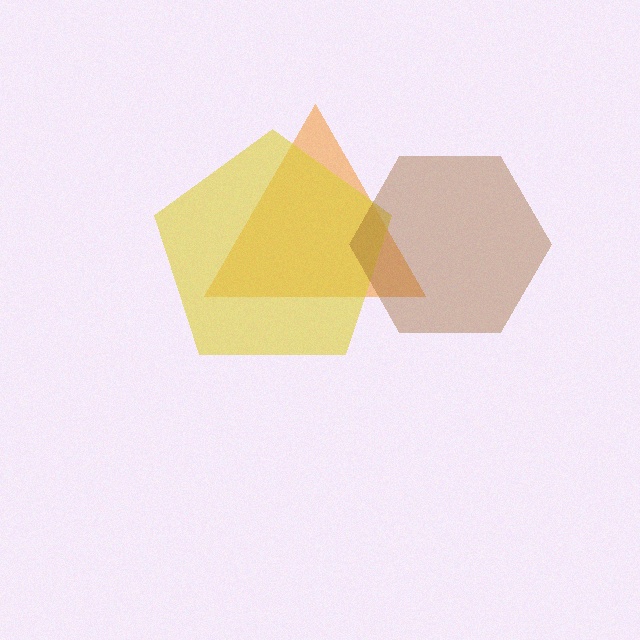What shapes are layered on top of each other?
The layered shapes are: an orange triangle, a yellow pentagon, a brown hexagon.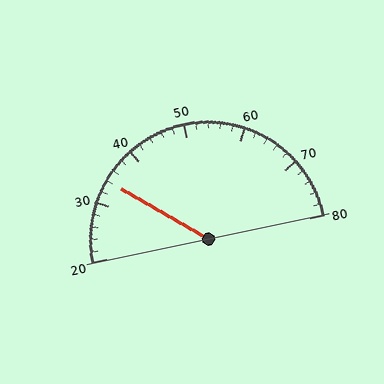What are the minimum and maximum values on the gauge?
The gauge ranges from 20 to 80.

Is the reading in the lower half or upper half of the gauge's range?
The reading is in the lower half of the range (20 to 80).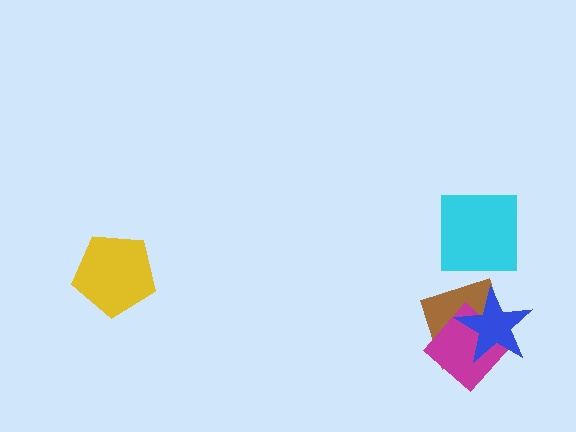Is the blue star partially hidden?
No, no other shape covers it.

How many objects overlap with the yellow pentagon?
0 objects overlap with the yellow pentagon.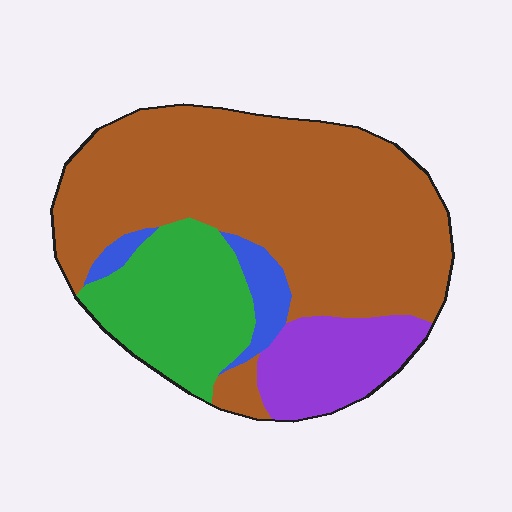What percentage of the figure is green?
Green takes up about one fifth (1/5) of the figure.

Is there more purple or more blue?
Purple.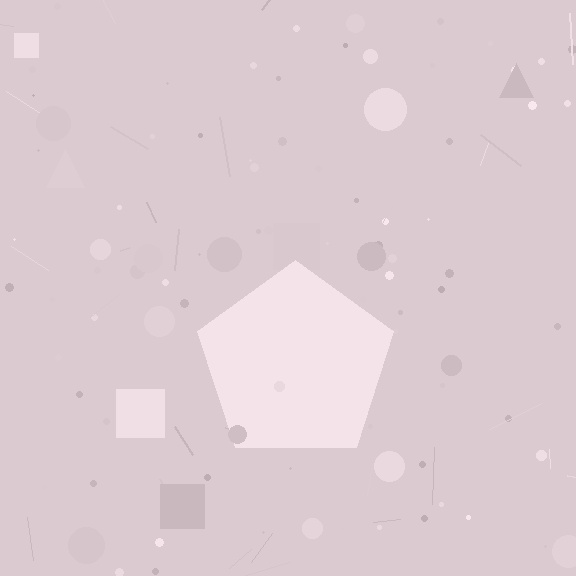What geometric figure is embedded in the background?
A pentagon is embedded in the background.